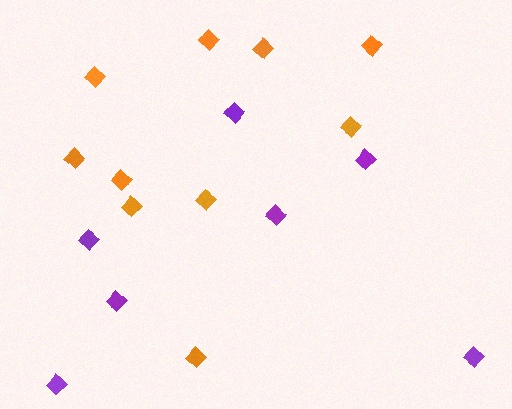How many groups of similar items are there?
There are 2 groups: one group of purple diamonds (7) and one group of orange diamonds (10).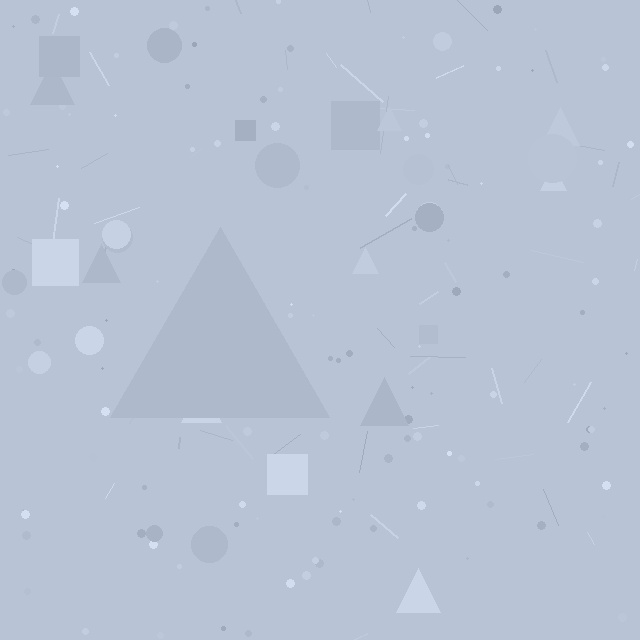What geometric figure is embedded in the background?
A triangle is embedded in the background.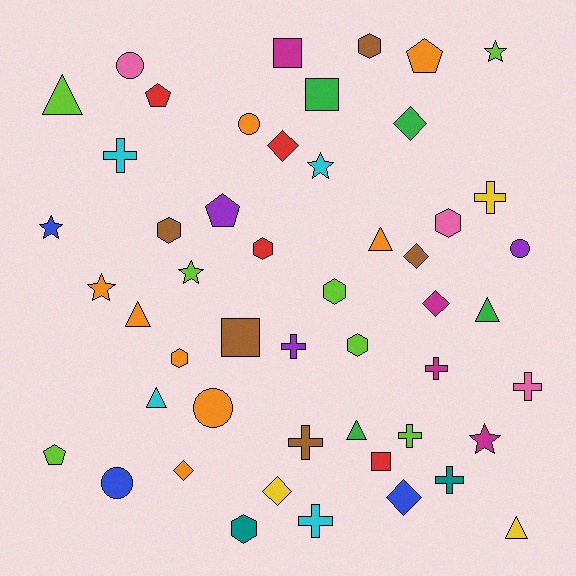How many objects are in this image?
There are 50 objects.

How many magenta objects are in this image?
There are 4 magenta objects.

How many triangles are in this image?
There are 7 triangles.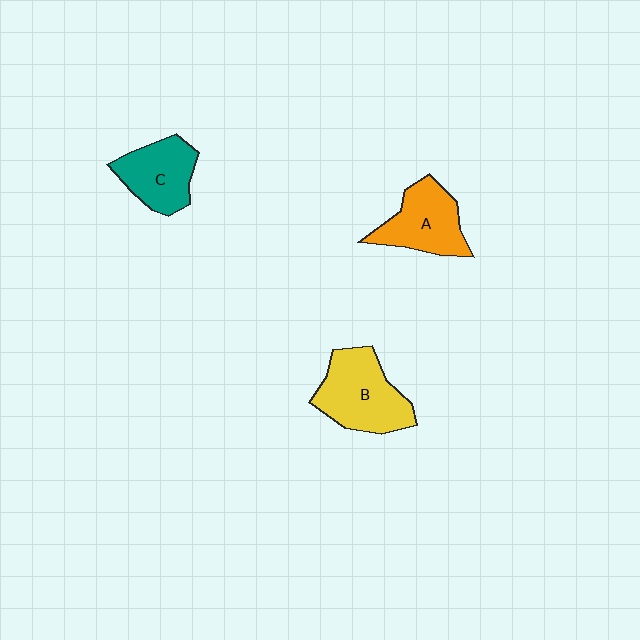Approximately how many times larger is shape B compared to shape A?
Approximately 1.2 times.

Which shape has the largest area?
Shape B (yellow).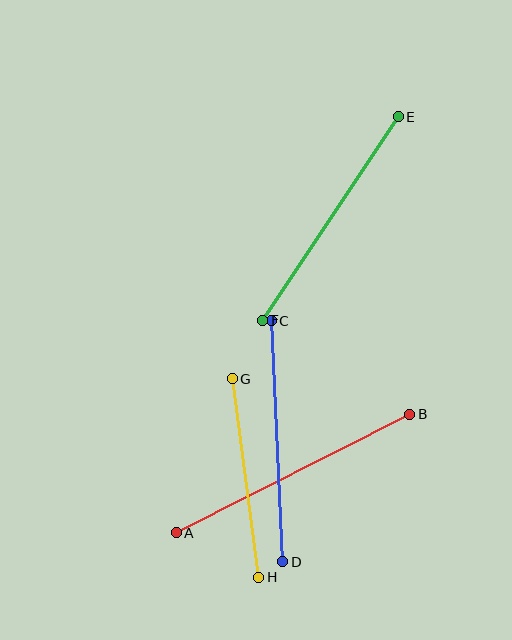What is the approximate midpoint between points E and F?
The midpoint is at approximately (331, 218) pixels.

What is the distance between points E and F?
The distance is approximately 244 pixels.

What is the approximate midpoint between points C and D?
The midpoint is at approximately (277, 441) pixels.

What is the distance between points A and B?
The distance is approximately 262 pixels.